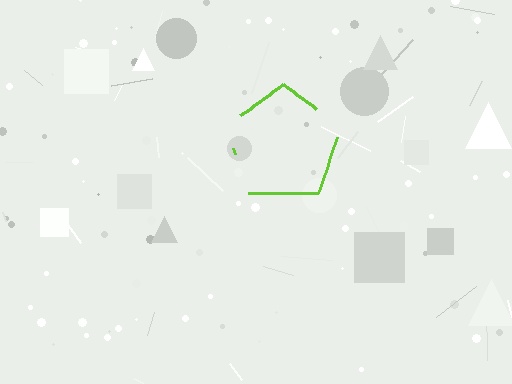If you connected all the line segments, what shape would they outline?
They would outline a pentagon.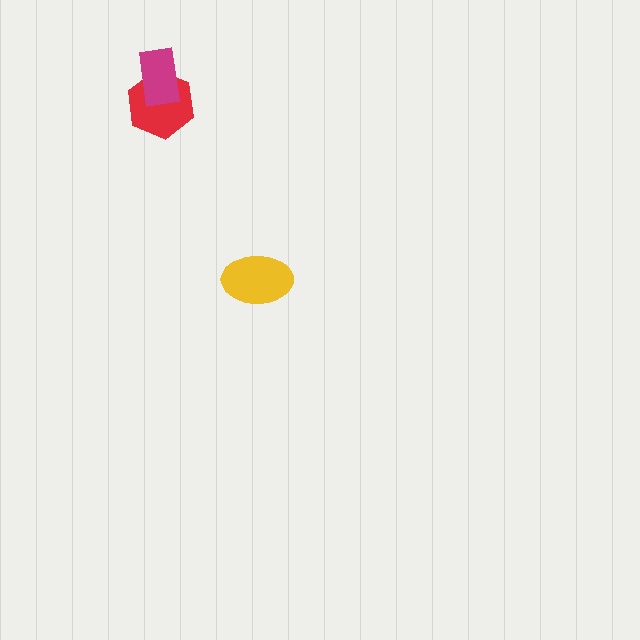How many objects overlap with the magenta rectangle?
1 object overlaps with the magenta rectangle.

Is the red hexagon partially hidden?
Yes, it is partially covered by another shape.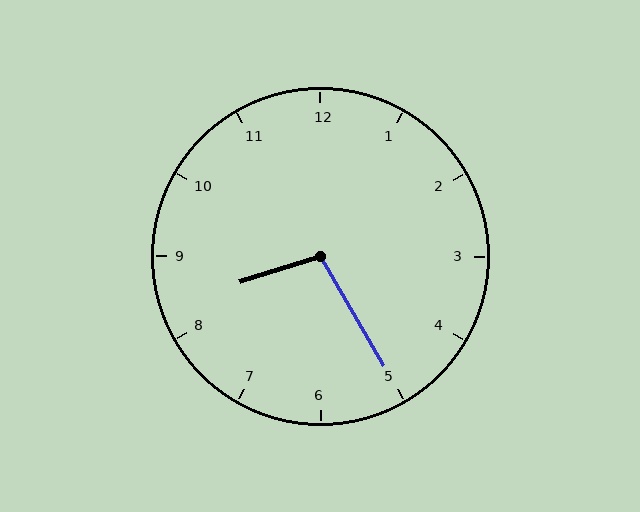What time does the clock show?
8:25.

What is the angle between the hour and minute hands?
Approximately 102 degrees.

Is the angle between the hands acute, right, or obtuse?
It is obtuse.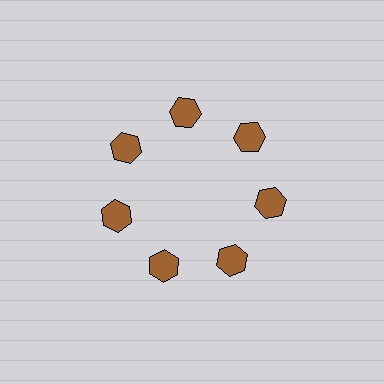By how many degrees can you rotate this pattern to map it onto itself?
The pattern maps onto itself every 51 degrees of rotation.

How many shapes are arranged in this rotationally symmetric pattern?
There are 7 shapes, arranged in 7 groups of 1.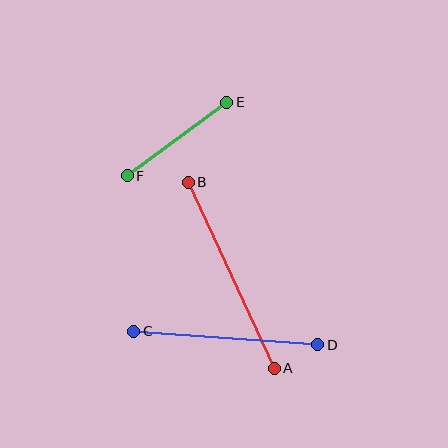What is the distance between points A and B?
The distance is approximately 205 pixels.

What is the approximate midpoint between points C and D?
The midpoint is at approximately (226, 338) pixels.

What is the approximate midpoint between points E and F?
The midpoint is at approximately (177, 139) pixels.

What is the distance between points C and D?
The distance is approximately 184 pixels.